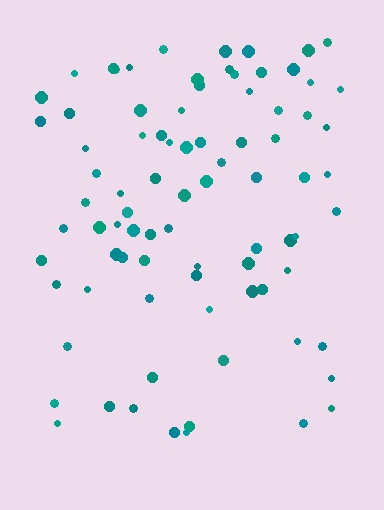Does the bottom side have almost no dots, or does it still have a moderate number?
Still a moderate number, just noticeably fewer than the top.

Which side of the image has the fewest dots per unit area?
The bottom.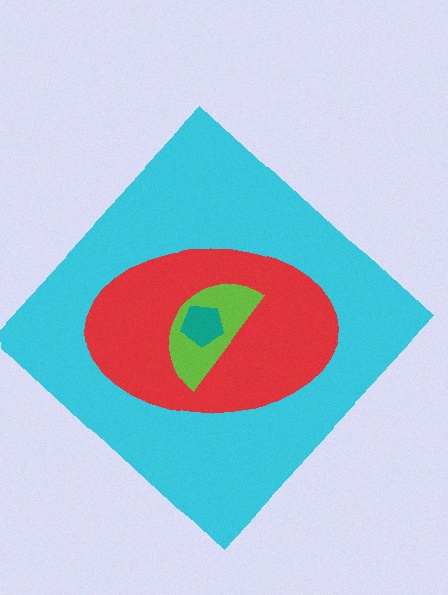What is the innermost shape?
The teal pentagon.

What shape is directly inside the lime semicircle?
The teal pentagon.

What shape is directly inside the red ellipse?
The lime semicircle.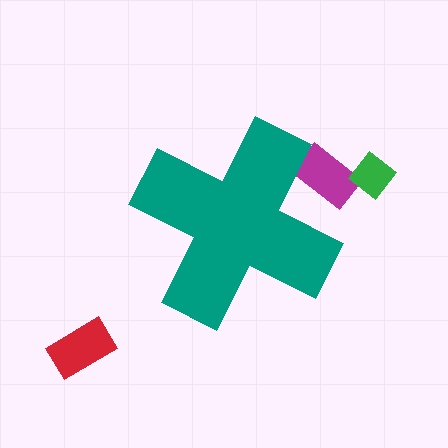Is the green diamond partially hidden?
No, the green diamond is fully visible.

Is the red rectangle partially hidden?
No, the red rectangle is fully visible.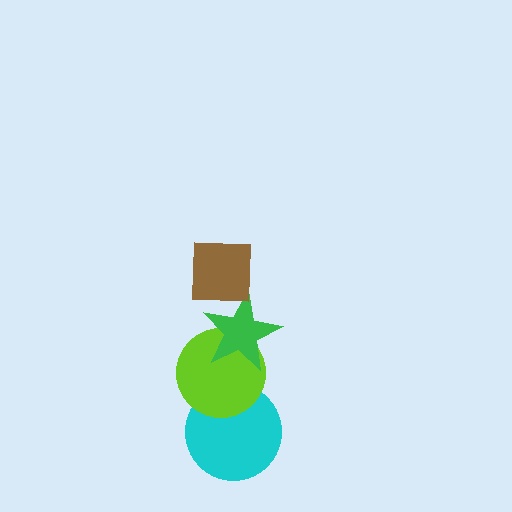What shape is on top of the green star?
The brown square is on top of the green star.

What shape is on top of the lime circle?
The green star is on top of the lime circle.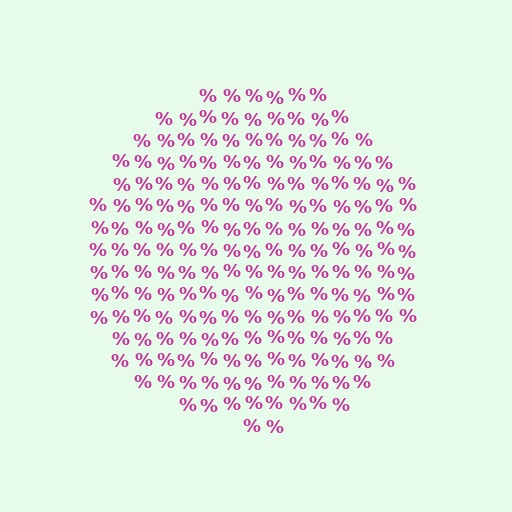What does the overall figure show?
The overall figure shows a circle.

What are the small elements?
The small elements are percent signs.